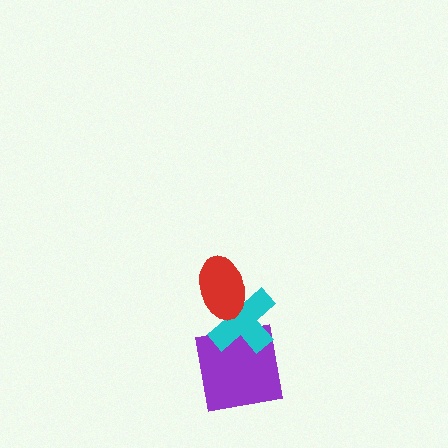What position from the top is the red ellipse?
The red ellipse is 1st from the top.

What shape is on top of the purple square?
The cyan cross is on top of the purple square.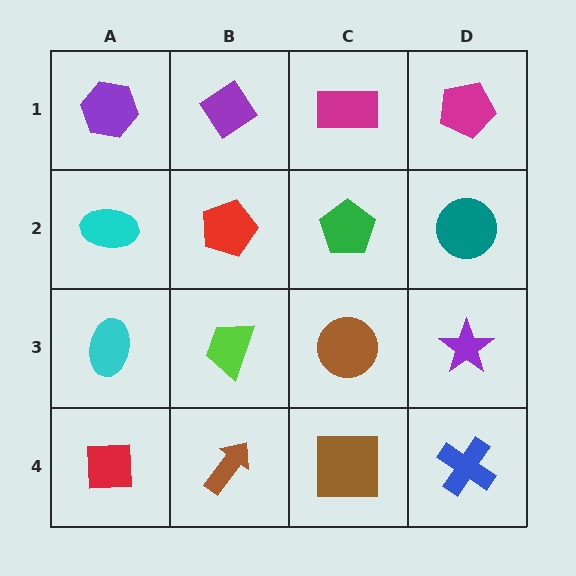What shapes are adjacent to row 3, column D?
A teal circle (row 2, column D), a blue cross (row 4, column D), a brown circle (row 3, column C).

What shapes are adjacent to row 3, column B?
A red pentagon (row 2, column B), a brown arrow (row 4, column B), a cyan ellipse (row 3, column A), a brown circle (row 3, column C).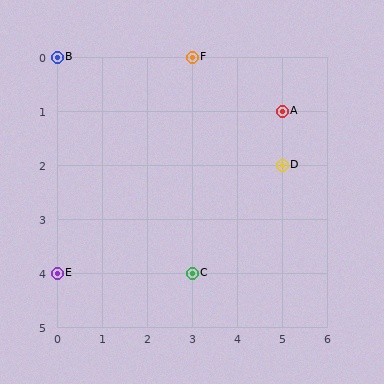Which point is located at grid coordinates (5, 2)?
Point D is at (5, 2).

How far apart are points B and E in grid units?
Points B and E are 4 rows apart.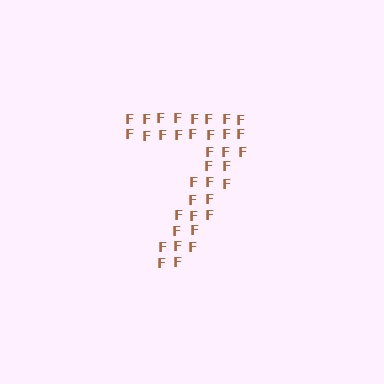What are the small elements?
The small elements are letter F's.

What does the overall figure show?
The overall figure shows the digit 7.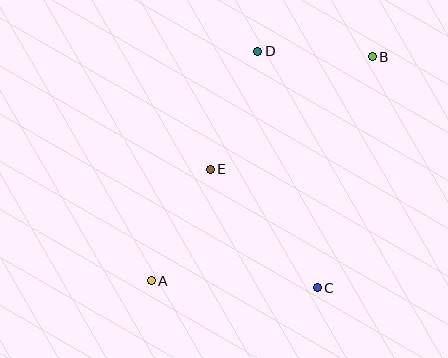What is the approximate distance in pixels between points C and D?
The distance between C and D is approximately 244 pixels.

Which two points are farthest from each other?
Points A and B are farthest from each other.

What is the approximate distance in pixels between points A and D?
The distance between A and D is approximately 253 pixels.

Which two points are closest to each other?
Points B and D are closest to each other.